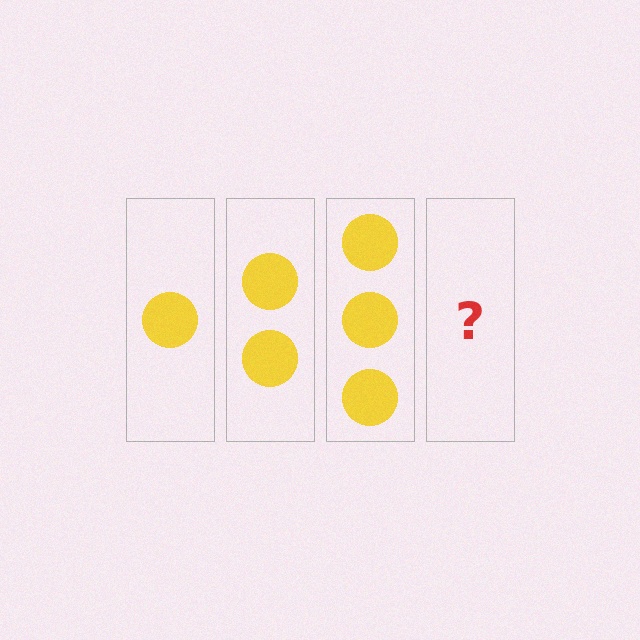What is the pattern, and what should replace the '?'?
The pattern is that each step adds one more circle. The '?' should be 4 circles.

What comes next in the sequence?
The next element should be 4 circles.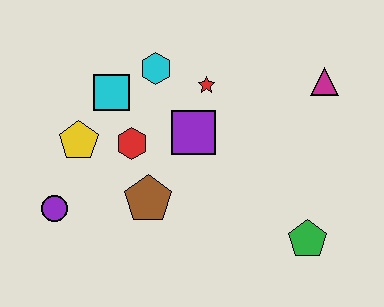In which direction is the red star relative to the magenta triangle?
The red star is to the left of the magenta triangle.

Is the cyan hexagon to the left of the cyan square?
No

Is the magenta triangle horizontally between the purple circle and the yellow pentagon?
No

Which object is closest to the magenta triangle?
The red star is closest to the magenta triangle.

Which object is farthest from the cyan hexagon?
The green pentagon is farthest from the cyan hexagon.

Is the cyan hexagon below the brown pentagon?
No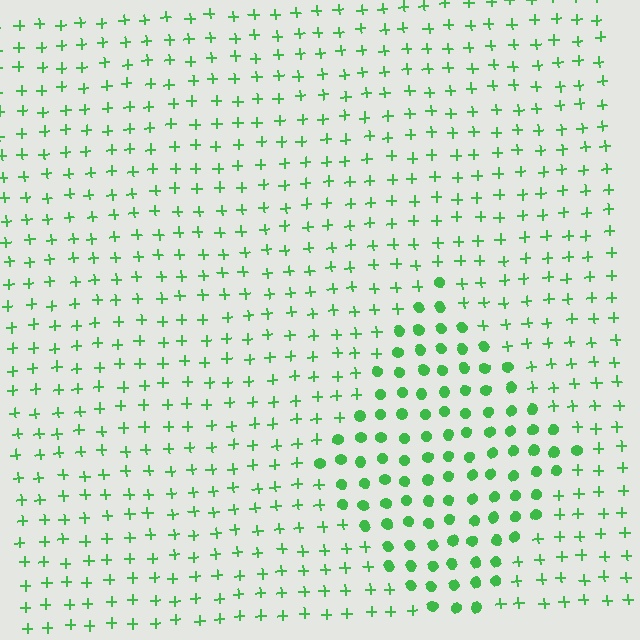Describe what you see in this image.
The image is filled with small green elements arranged in a uniform grid. A diamond-shaped region contains circles, while the surrounding area contains plus signs. The boundary is defined purely by the change in element shape.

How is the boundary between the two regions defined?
The boundary is defined by a change in element shape: circles inside vs. plus signs outside. All elements share the same color and spacing.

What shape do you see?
I see a diamond.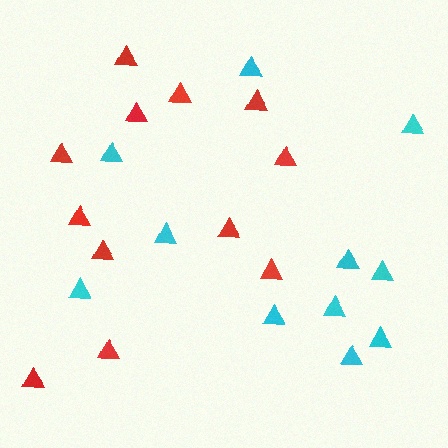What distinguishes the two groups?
There are 2 groups: one group of red triangles (12) and one group of cyan triangles (11).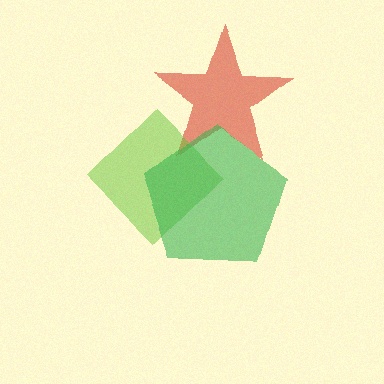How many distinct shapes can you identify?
There are 3 distinct shapes: a red star, a lime diamond, a green pentagon.